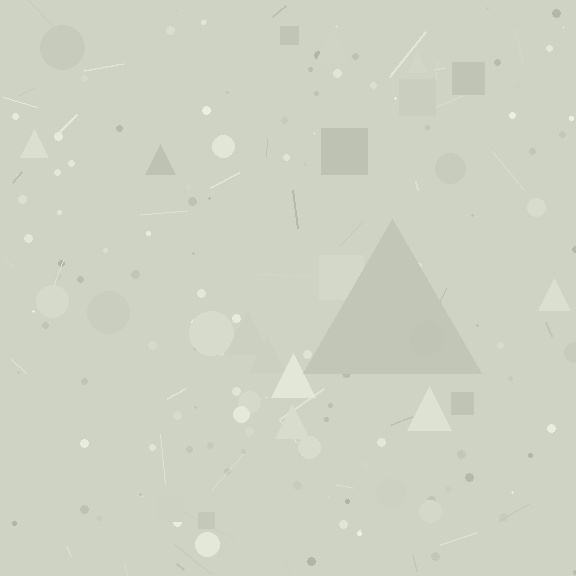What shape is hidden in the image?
A triangle is hidden in the image.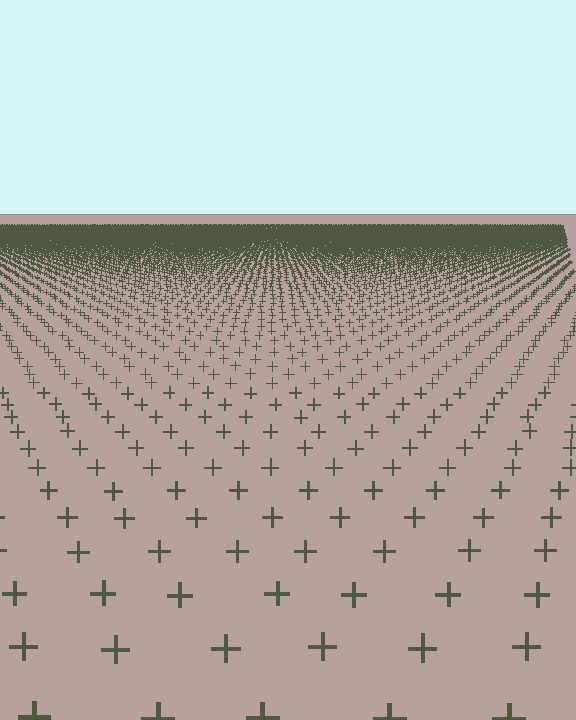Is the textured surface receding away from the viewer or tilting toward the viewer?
The surface is receding away from the viewer. Texture elements get smaller and denser toward the top.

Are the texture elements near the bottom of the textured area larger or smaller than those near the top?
Larger. Near the bottom, elements are closer to the viewer and appear at a bigger on-screen size.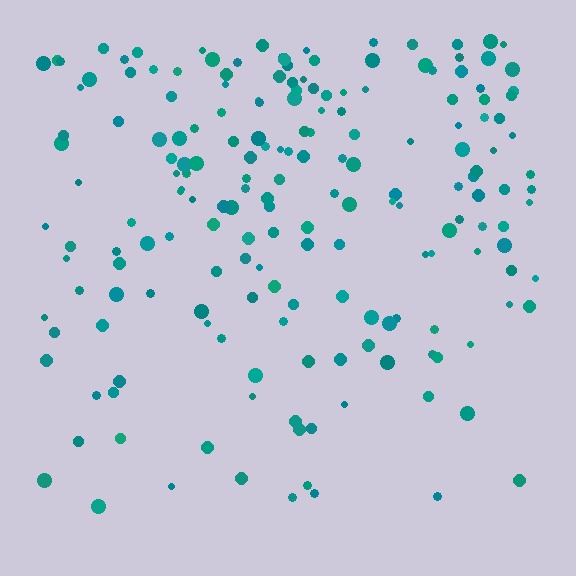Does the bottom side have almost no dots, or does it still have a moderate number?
Still a moderate number, just noticeably fewer than the top.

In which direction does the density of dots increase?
From bottom to top, with the top side densest.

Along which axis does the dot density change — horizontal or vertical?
Vertical.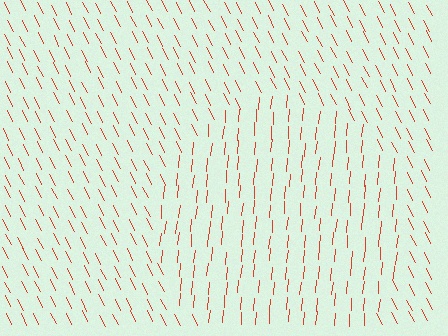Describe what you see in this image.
The image is filled with small red line segments. A circle region in the image has lines oriented differently from the surrounding lines, creating a visible texture boundary.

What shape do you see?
I see a circle.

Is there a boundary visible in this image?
Yes, there is a texture boundary formed by a change in line orientation.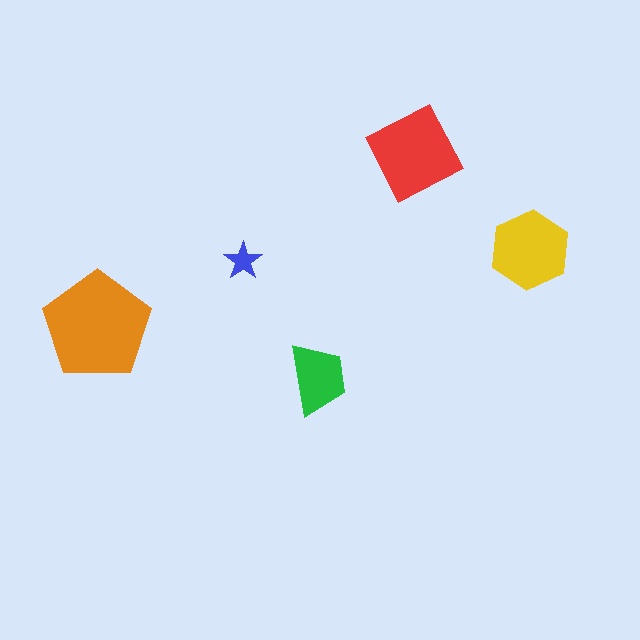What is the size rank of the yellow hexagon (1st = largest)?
3rd.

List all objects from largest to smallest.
The orange pentagon, the red square, the yellow hexagon, the green trapezoid, the blue star.